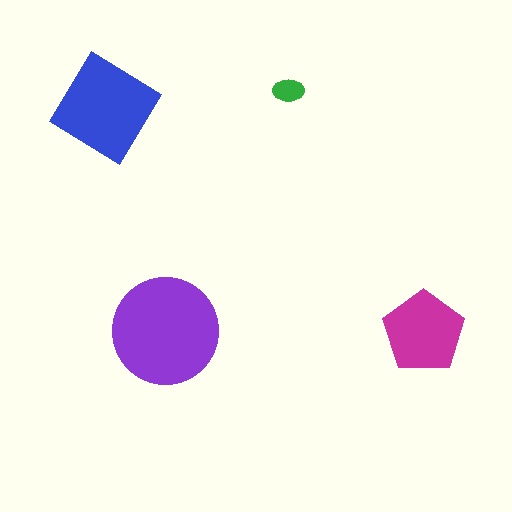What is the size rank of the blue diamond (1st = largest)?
2nd.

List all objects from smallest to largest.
The green ellipse, the magenta pentagon, the blue diamond, the purple circle.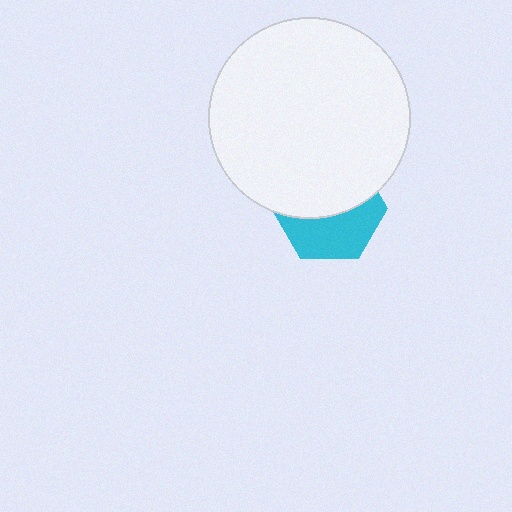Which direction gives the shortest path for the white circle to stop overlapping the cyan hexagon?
Moving up gives the shortest separation.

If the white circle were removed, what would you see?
You would see the complete cyan hexagon.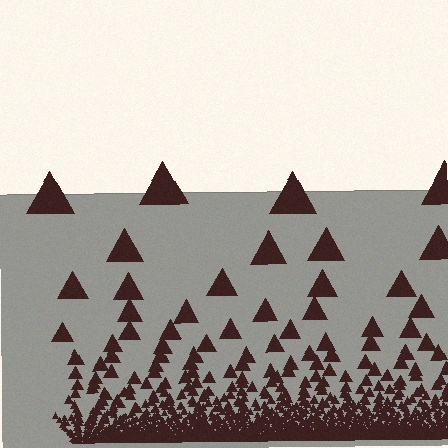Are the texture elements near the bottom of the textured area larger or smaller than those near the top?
Smaller. The gradient is inverted — elements near the bottom are smaller and denser.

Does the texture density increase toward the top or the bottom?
Density increases toward the bottom.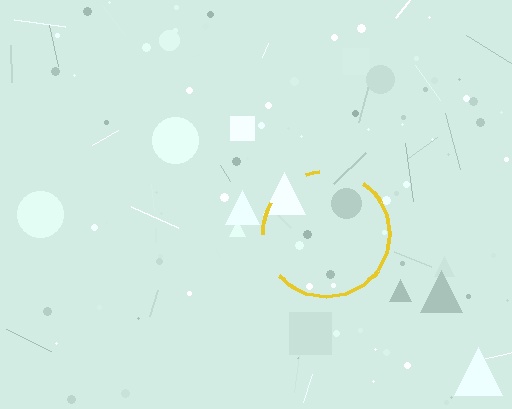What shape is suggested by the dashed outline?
The dashed outline suggests a circle.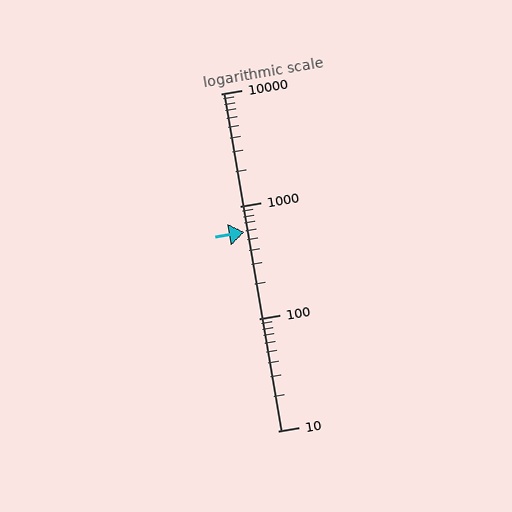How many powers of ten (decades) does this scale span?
The scale spans 3 decades, from 10 to 10000.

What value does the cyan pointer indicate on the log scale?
The pointer indicates approximately 580.